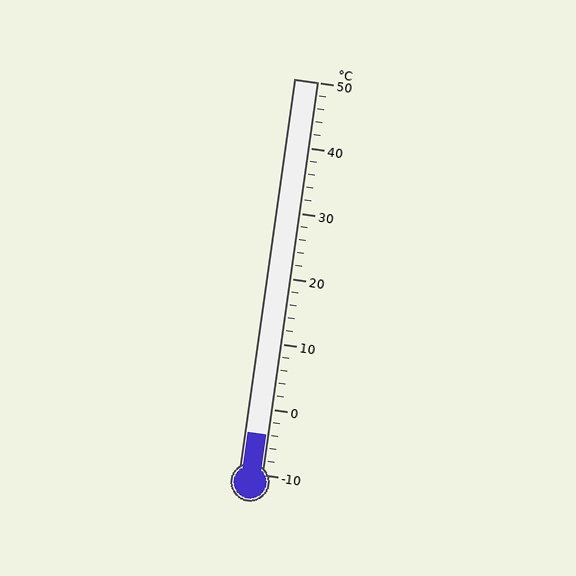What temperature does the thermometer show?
The thermometer shows approximately -4°C.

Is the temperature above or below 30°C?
The temperature is below 30°C.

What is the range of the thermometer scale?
The thermometer scale ranges from -10°C to 50°C.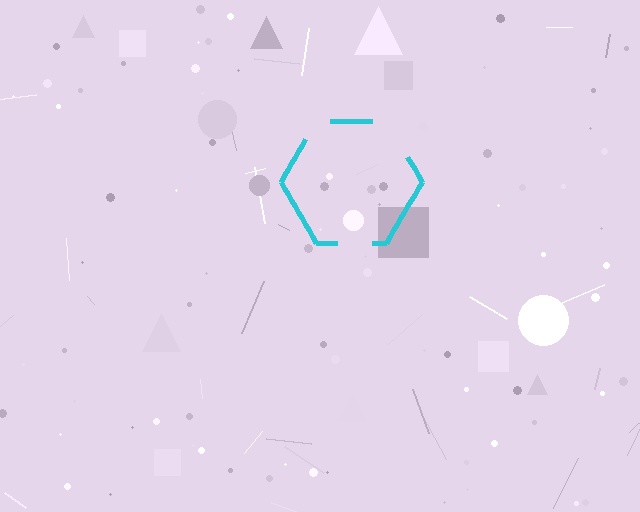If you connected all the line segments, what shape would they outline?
They would outline a hexagon.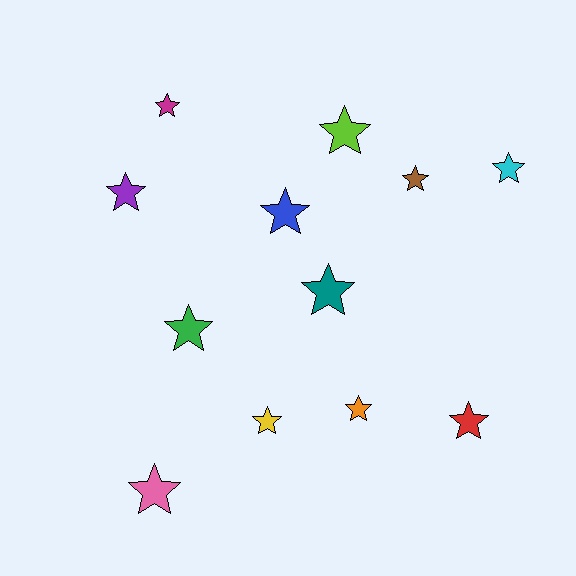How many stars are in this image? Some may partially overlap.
There are 12 stars.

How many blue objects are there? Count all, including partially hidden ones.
There is 1 blue object.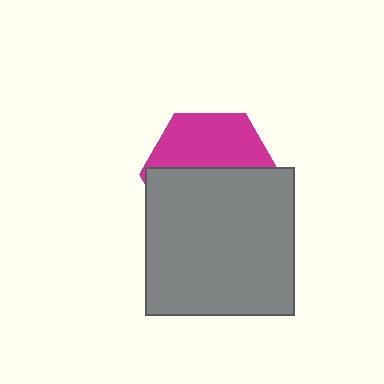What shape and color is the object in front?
The object in front is a gray square.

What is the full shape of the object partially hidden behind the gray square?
The partially hidden object is a magenta hexagon.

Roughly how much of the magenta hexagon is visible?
A small part of it is visible (roughly 43%).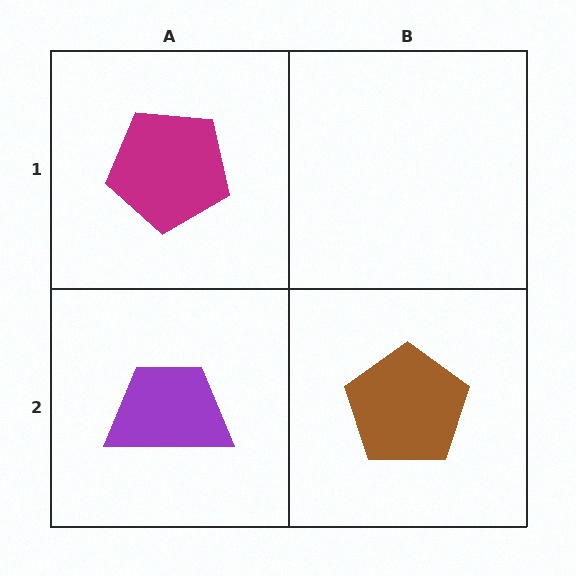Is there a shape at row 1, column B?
No, that cell is empty.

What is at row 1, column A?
A magenta pentagon.